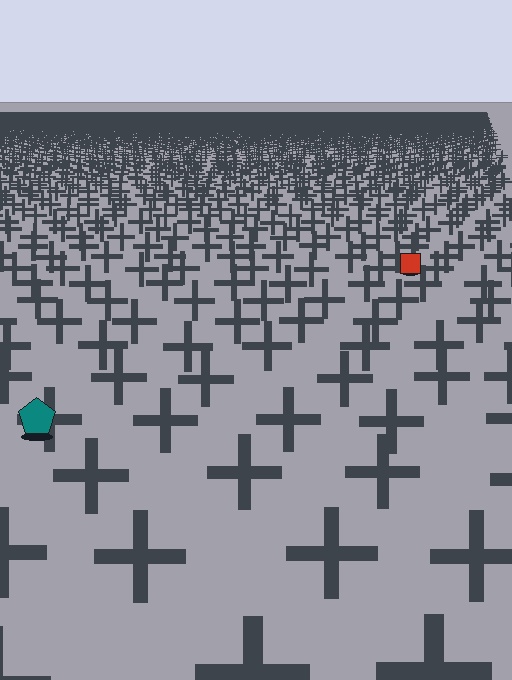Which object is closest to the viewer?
The teal pentagon is closest. The texture marks near it are larger and more spread out.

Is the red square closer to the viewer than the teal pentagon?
No. The teal pentagon is closer — you can tell from the texture gradient: the ground texture is coarser near it.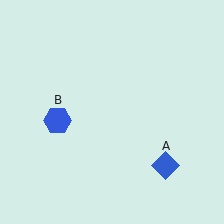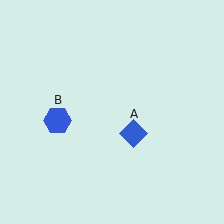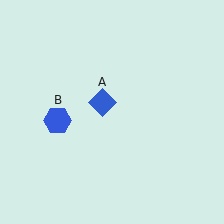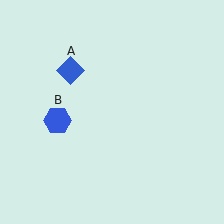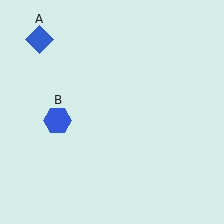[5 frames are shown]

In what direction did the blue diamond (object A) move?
The blue diamond (object A) moved up and to the left.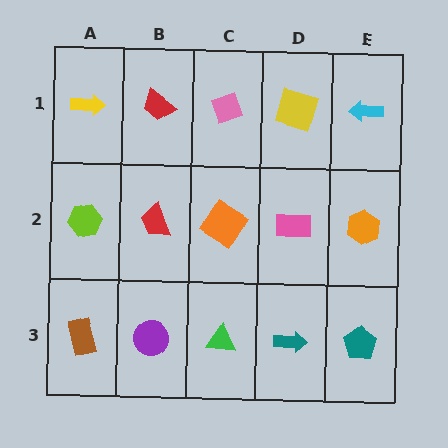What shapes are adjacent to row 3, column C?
An orange diamond (row 2, column C), a purple circle (row 3, column B), a teal arrow (row 3, column D).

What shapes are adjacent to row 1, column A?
A lime hexagon (row 2, column A), a red trapezoid (row 1, column B).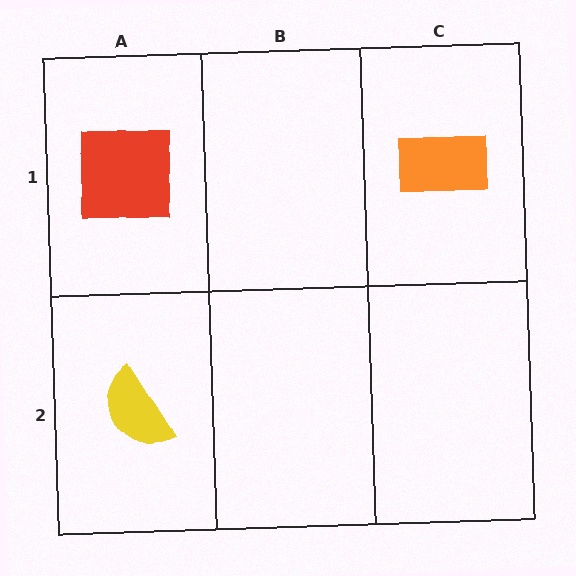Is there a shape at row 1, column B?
No, that cell is empty.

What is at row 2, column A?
A yellow semicircle.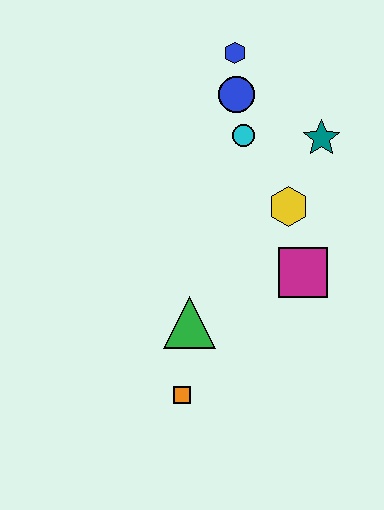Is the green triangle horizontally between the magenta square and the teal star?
No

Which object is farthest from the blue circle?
The orange square is farthest from the blue circle.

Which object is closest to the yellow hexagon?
The magenta square is closest to the yellow hexagon.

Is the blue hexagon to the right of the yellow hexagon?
No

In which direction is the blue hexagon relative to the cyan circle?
The blue hexagon is above the cyan circle.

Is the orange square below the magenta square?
Yes